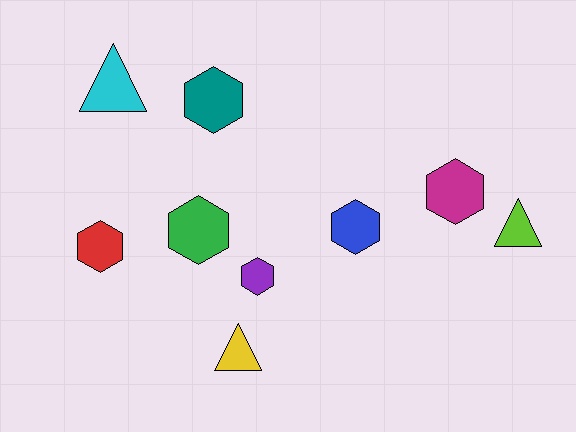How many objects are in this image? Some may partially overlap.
There are 9 objects.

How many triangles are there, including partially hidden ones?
There are 3 triangles.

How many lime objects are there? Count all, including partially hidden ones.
There is 1 lime object.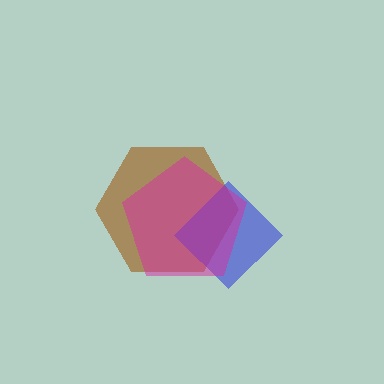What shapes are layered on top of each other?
The layered shapes are: a brown hexagon, a blue diamond, a magenta pentagon.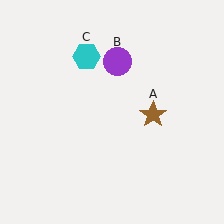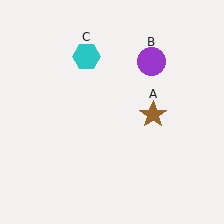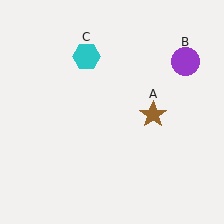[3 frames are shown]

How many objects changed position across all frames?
1 object changed position: purple circle (object B).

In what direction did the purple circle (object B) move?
The purple circle (object B) moved right.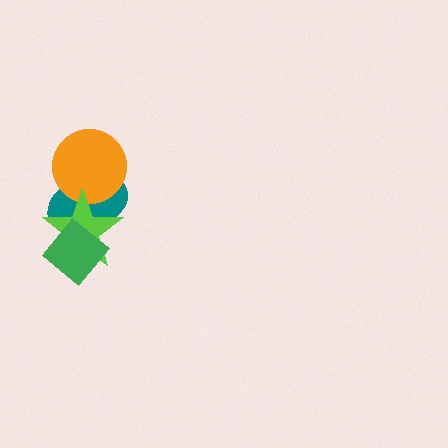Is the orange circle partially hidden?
Yes, it is partially covered by another shape.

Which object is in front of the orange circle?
The lime star is in front of the orange circle.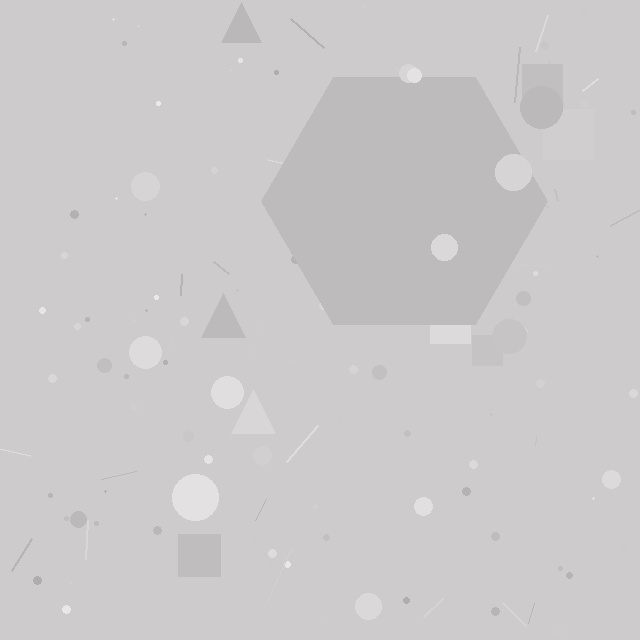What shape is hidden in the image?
A hexagon is hidden in the image.